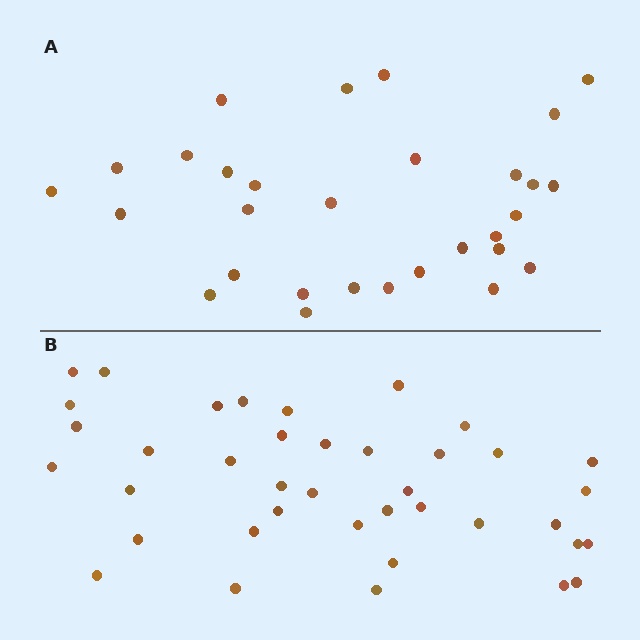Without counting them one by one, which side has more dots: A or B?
Region B (the bottom region) has more dots.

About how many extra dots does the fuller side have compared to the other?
Region B has roughly 8 or so more dots than region A.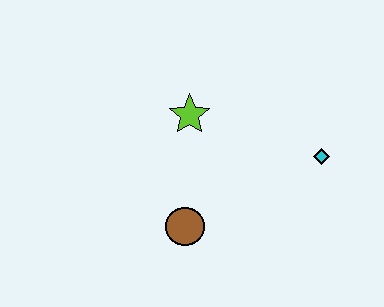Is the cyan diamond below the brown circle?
No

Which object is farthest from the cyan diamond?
The brown circle is farthest from the cyan diamond.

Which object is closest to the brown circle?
The lime star is closest to the brown circle.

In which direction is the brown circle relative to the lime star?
The brown circle is below the lime star.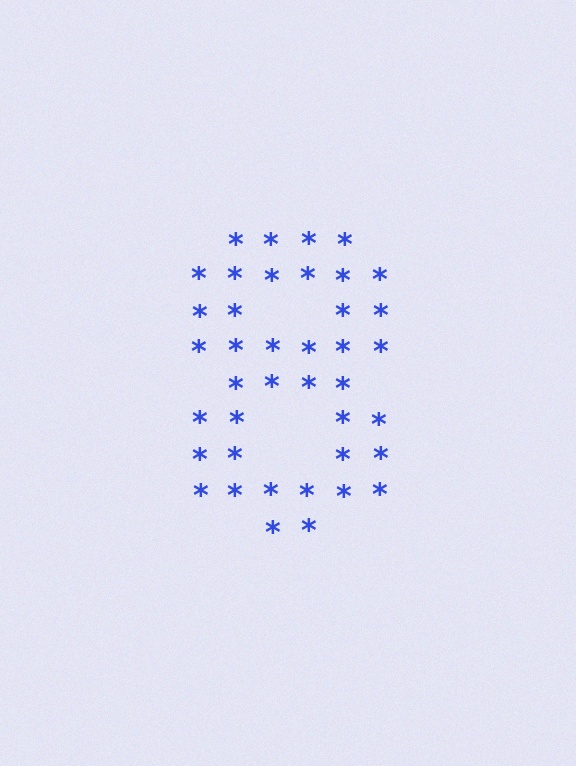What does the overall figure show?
The overall figure shows the digit 8.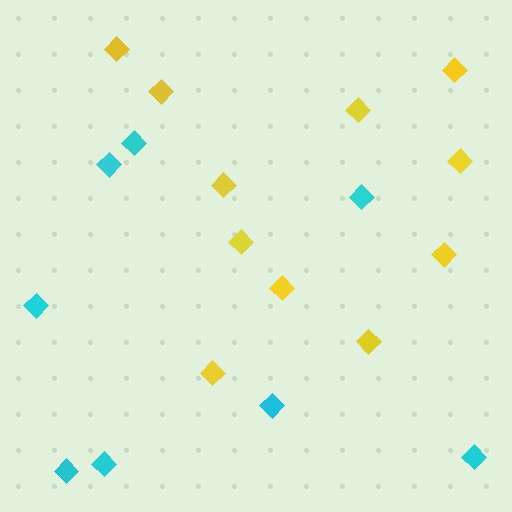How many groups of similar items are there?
There are 2 groups: one group of cyan diamonds (8) and one group of yellow diamonds (11).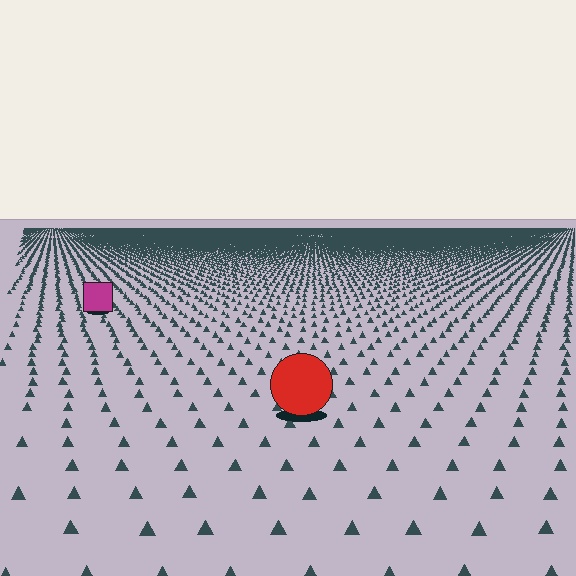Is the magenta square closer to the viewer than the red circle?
No. The red circle is closer — you can tell from the texture gradient: the ground texture is coarser near it.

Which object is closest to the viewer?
The red circle is closest. The texture marks near it are larger and more spread out.